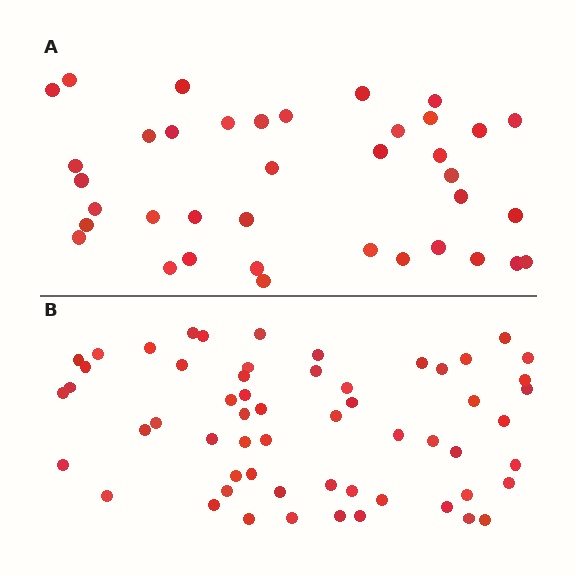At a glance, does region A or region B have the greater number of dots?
Region B (the bottom region) has more dots.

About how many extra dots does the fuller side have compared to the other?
Region B has approximately 20 more dots than region A.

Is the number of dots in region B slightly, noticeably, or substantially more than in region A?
Region B has substantially more. The ratio is roughly 1.5 to 1.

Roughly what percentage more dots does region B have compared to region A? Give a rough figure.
About 55% more.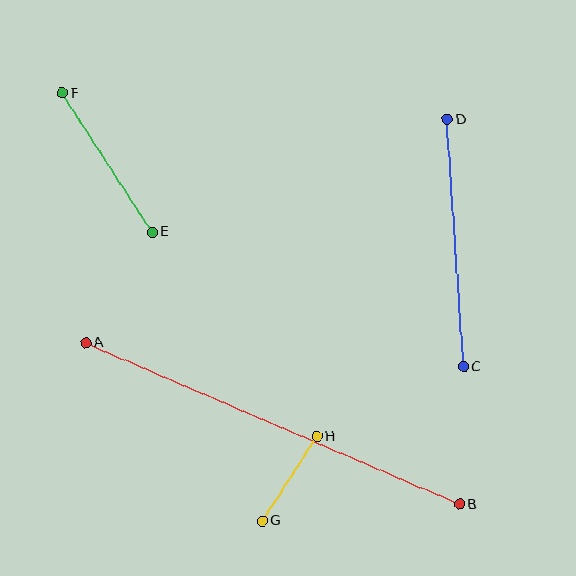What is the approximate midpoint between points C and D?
The midpoint is at approximately (455, 243) pixels.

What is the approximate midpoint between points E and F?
The midpoint is at approximately (107, 162) pixels.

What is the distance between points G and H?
The distance is approximately 101 pixels.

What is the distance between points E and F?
The distance is approximately 166 pixels.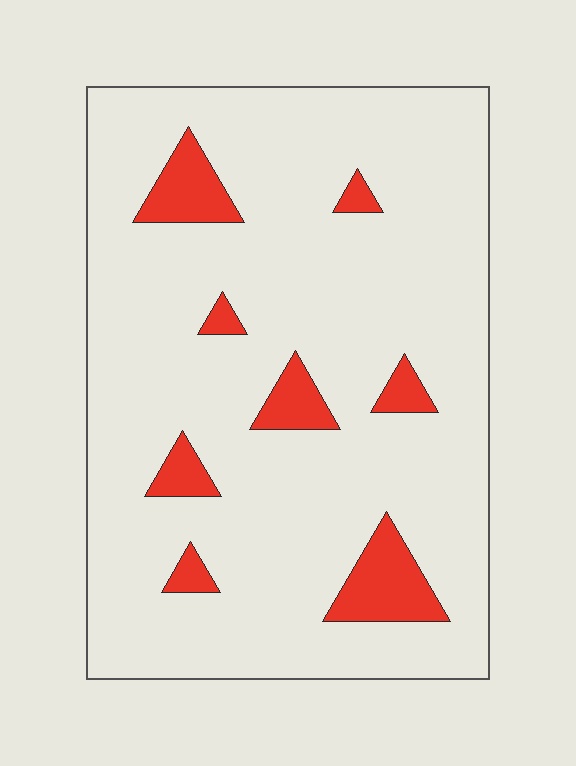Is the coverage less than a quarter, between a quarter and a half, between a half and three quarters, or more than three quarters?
Less than a quarter.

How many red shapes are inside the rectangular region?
8.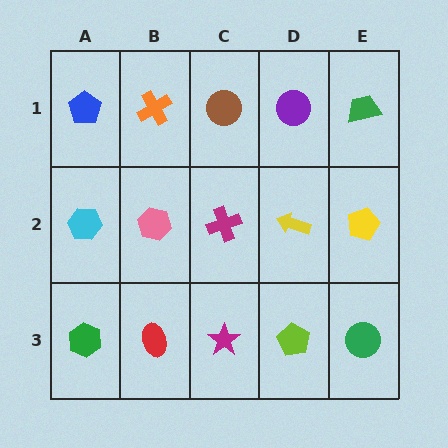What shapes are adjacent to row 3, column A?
A cyan hexagon (row 2, column A), a red ellipse (row 3, column B).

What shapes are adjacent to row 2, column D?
A purple circle (row 1, column D), a lime pentagon (row 3, column D), a magenta cross (row 2, column C), a yellow pentagon (row 2, column E).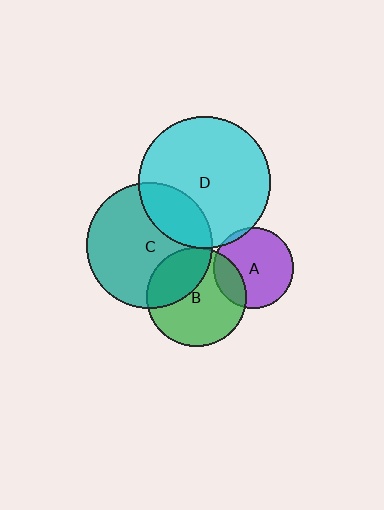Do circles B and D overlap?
Yes.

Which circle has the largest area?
Circle D (cyan).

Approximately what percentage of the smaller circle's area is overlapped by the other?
Approximately 5%.